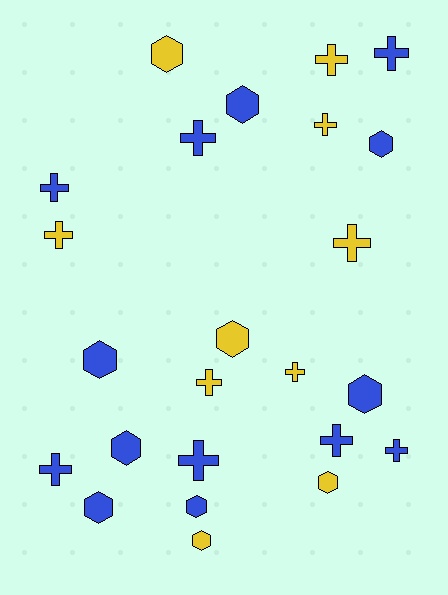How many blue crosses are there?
There are 7 blue crosses.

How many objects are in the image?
There are 24 objects.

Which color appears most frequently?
Blue, with 14 objects.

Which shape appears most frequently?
Cross, with 13 objects.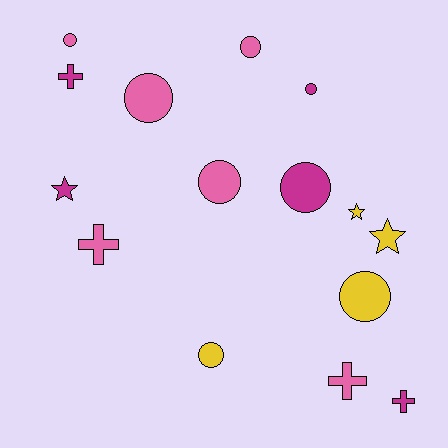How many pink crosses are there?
There are 2 pink crosses.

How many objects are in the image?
There are 15 objects.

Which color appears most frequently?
Pink, with 6 objects.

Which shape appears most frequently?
Circle, with 8 objects.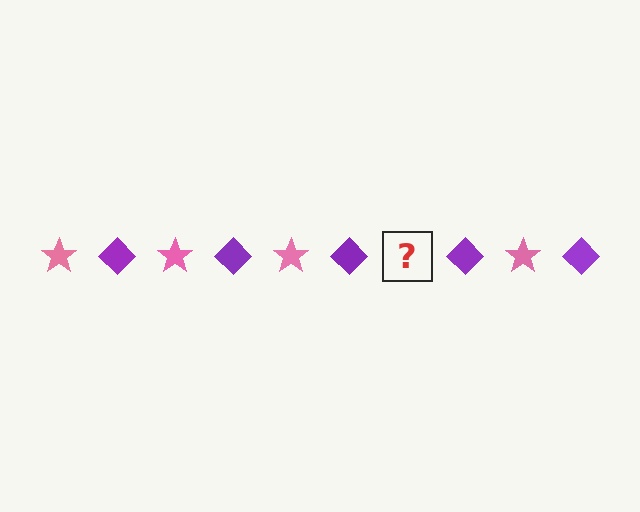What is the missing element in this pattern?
The missing element is a pink star.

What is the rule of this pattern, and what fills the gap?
The rule is that the pattern alternates between pink star and purple diamond. The gap should be filled with a pink star.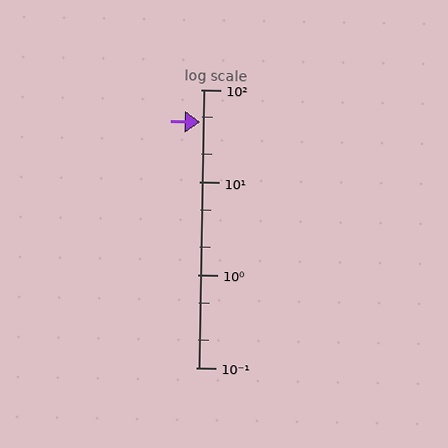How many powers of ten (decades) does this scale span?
The scale spans 3 decades, from 0.1 to 100.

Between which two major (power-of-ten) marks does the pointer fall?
The pointer is between 10 and 100.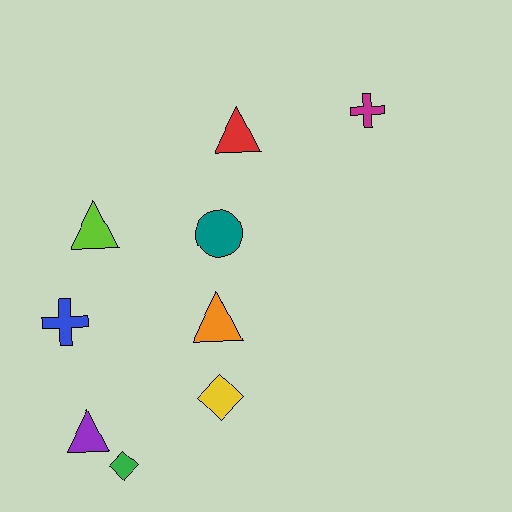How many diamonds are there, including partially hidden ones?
There are 2 diamonds.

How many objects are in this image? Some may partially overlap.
There are 9 objects.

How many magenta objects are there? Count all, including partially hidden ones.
There is 1 magenta object.